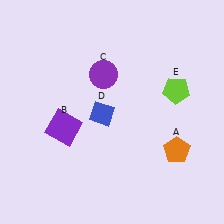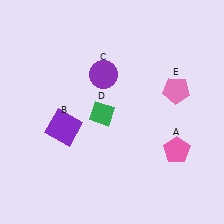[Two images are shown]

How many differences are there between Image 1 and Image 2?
There are 3 differences between the two images.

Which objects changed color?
A changed from orange to pink. D changed from blue to green. E changed from lime to pink.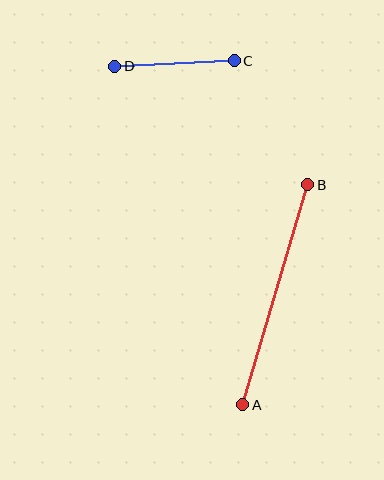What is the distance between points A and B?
The distance is approximately 230 pixels.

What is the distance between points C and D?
The distance is approximately 120 pixels.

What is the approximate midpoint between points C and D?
The midpoint is at approximately (175, 63) pixels.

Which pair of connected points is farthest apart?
Points A and B are farthest apart.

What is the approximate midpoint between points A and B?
The midpoint is at approximately (275, 295) pixels.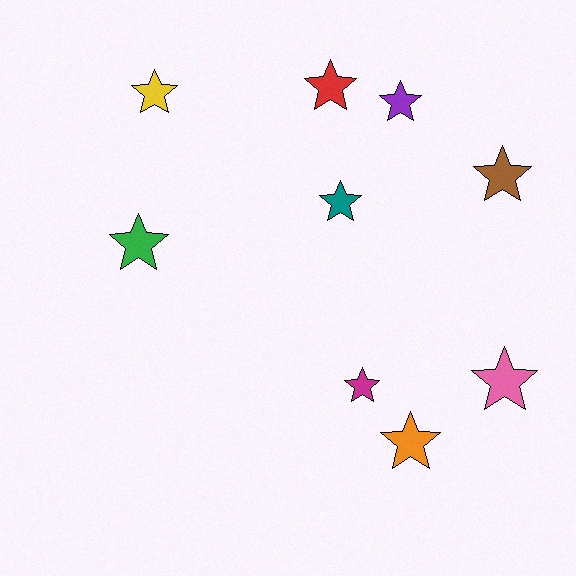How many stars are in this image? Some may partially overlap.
There are 9 stars.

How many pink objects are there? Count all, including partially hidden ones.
There is 1 pink object.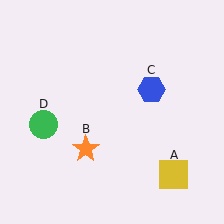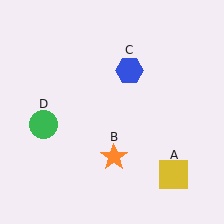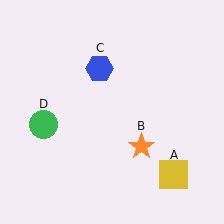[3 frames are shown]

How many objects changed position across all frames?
2 objects changed position: orange star (object B), blue hexagon (object C).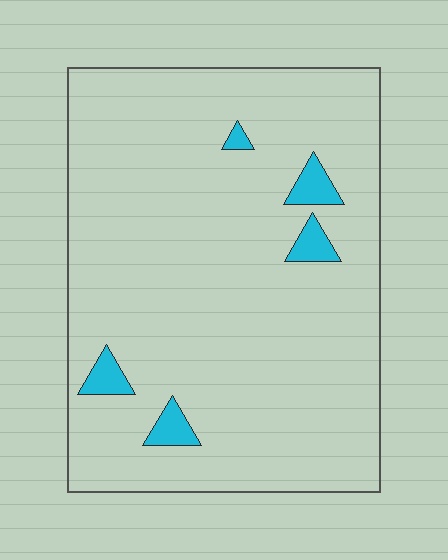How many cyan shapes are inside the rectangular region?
5.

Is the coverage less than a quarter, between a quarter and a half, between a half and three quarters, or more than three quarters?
Less than a quarter.